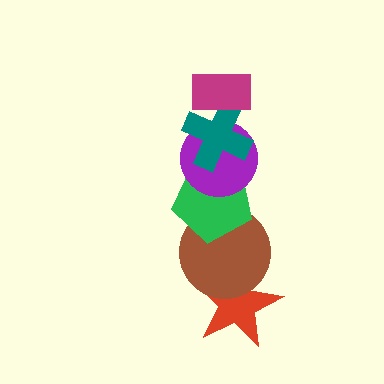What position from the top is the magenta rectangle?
The magenta rectangle is 1st from the top.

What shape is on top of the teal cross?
The magenta rectangle is on top of the teal cross.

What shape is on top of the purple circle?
The teal cross is on top of the purple circle.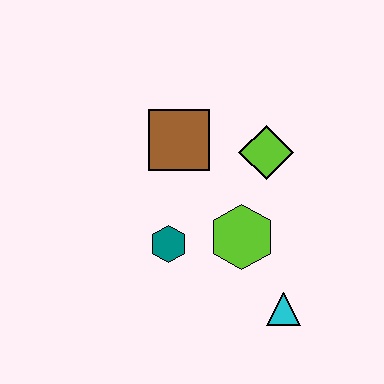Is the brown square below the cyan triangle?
No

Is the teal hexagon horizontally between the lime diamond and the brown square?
No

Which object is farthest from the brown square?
The cyan triangle is farthest from the brown square.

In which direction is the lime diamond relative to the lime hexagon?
The lime diamond is above the lime hexagon.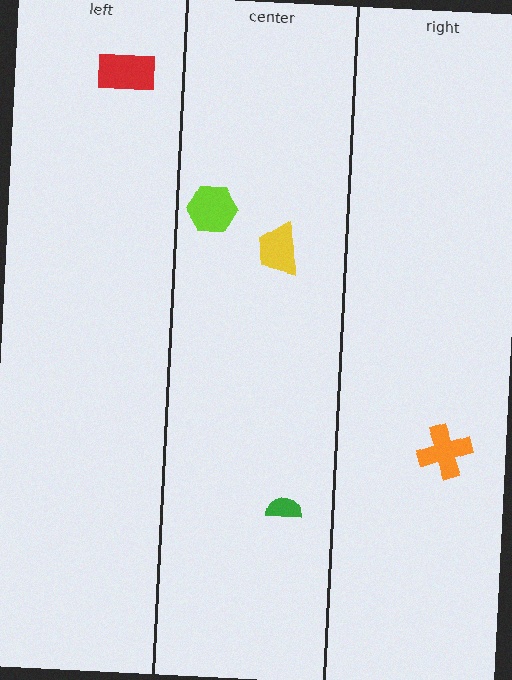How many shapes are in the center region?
3.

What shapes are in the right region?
The orange cross.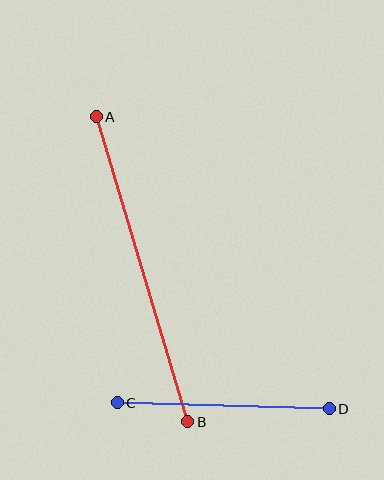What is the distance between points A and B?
The distance is approximately 318 pixels.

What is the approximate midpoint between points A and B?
The midpoint is at approximately (142, 269) pixels.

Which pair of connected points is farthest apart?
Points A and B are farthest apart.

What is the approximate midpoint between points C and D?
The midpoint is at approximately (223, 406) pixels.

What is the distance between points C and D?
The distance is approximately 212 pixels.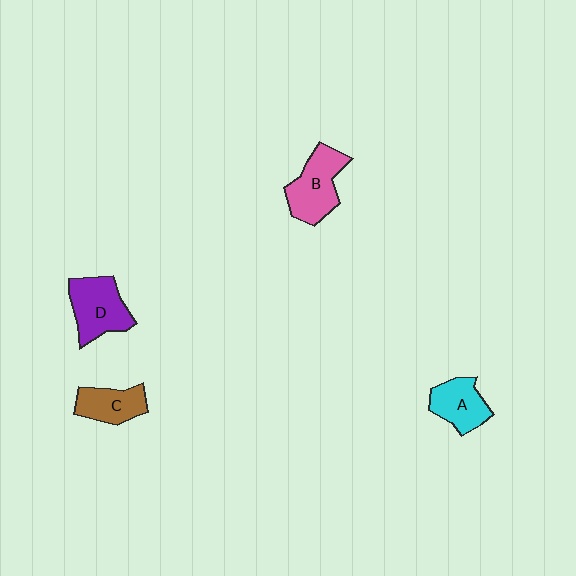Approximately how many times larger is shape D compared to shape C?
Approximately 1.4 times.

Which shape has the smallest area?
Shape C (brown).